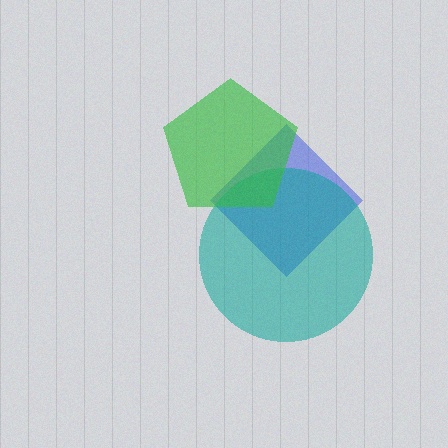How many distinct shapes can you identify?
There are 3 distinct shapes: a blue diamond, a teal circle, a green pentagon.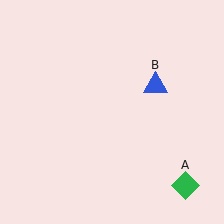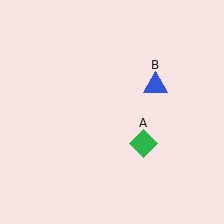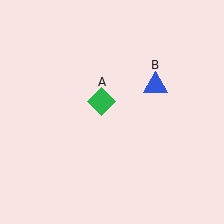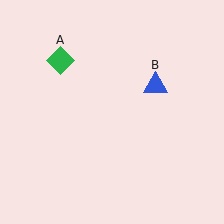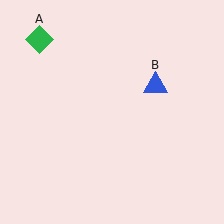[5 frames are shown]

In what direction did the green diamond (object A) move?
The green diamond (object A) moved up and to the left.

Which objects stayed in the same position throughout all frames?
Blue triangle (object B) remained stationary.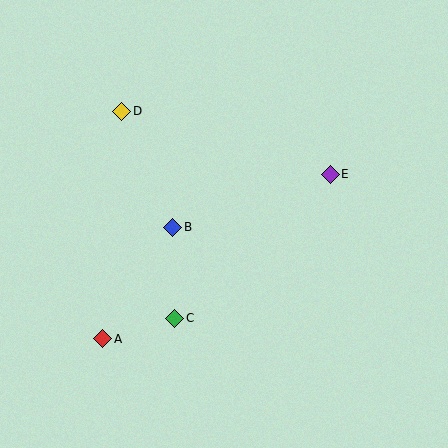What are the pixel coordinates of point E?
Point E is at (330, 174).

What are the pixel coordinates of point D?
Point D is at (122, 111).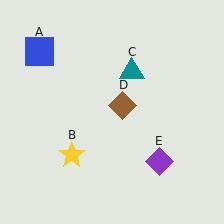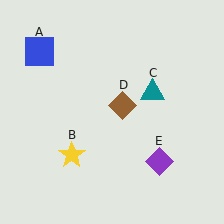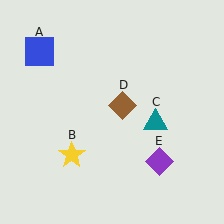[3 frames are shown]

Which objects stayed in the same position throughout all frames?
Blue square (object A) and yellow star (object B) and brown diamond (object D) and purple diamond (object E) remained stationary.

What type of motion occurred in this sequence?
The teal triangle (object C) rotated clockwise around the center of the scene.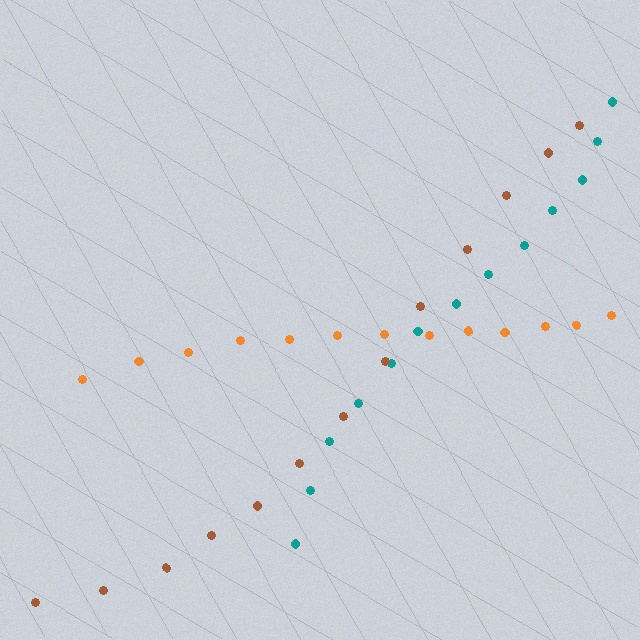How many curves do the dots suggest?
There are 3 distinct paths.